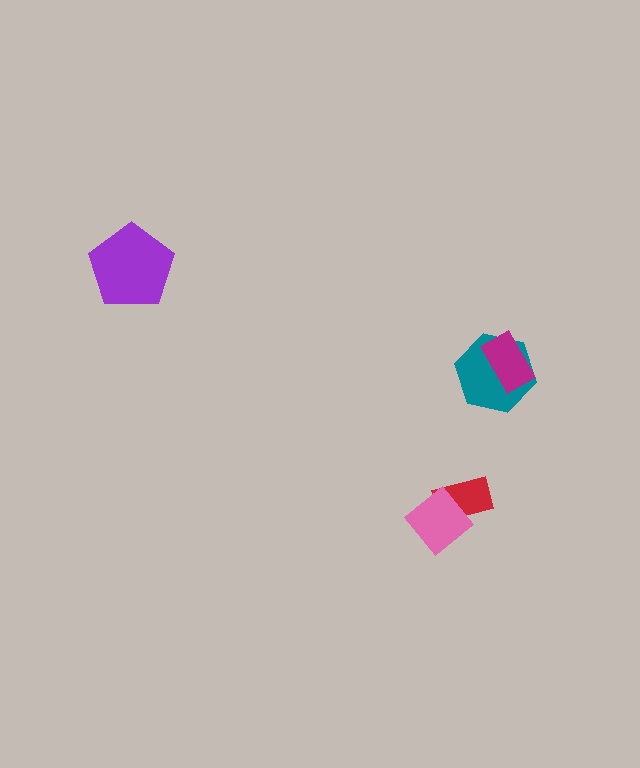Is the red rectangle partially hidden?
Yes, it is partially covered by another shape.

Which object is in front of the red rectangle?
The pink diamond is in front of the red rectangle.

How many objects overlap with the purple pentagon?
0 objects overlap with the purple pentagon.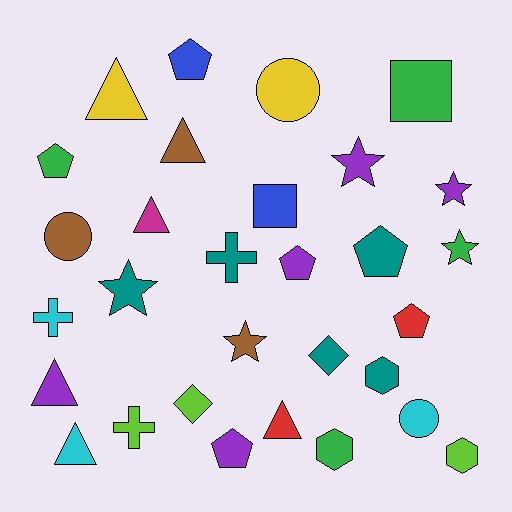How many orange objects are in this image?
There are no orange objects.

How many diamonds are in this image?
There are 2 diamonds.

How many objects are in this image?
There are 30 objects.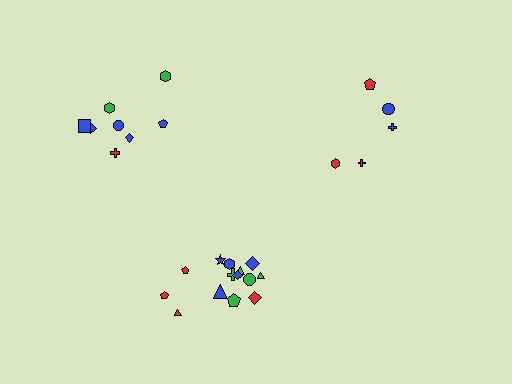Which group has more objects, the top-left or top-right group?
The top-left group.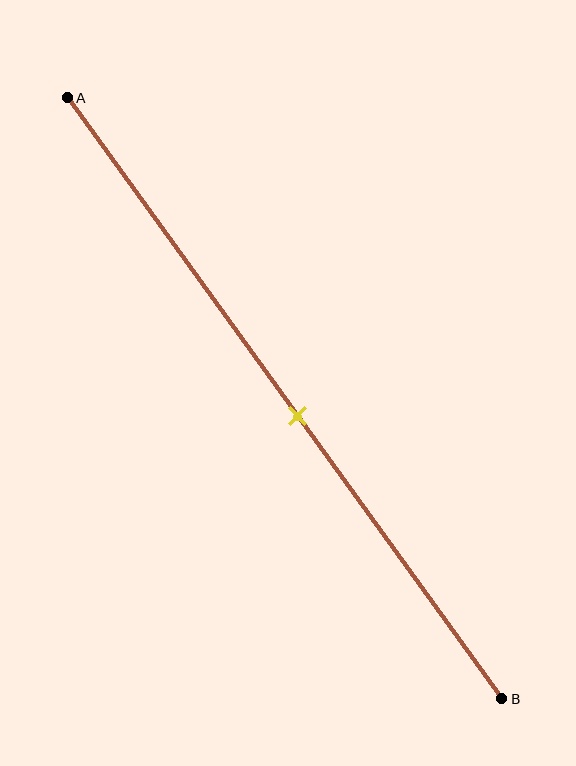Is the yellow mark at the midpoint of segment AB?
Yes, the mark is approximately at the midpoint.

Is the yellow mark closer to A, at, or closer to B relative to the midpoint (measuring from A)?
The yellow mark is approximately at the midpoint of segment AB.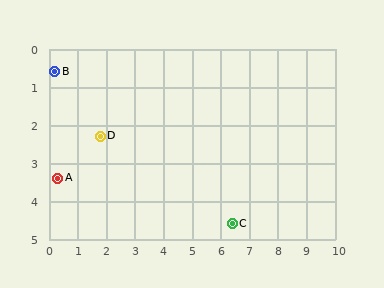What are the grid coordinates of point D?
Point D is at approximately (1.8, 2.3).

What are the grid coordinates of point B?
Point B is at approximately (0.2, 0.6).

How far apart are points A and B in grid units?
Points A and B are about 2.8 grid units apart.